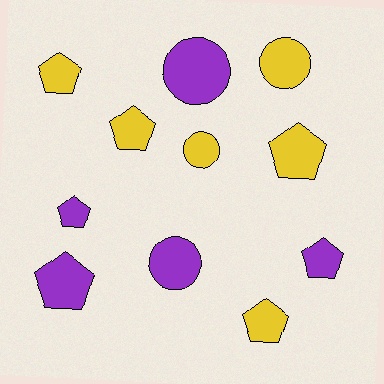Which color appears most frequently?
Yellow, with 6 objects.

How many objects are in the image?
There are 11 objects.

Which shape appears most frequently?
Pentagon, with 7 objects.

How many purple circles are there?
There are 2 purple circles.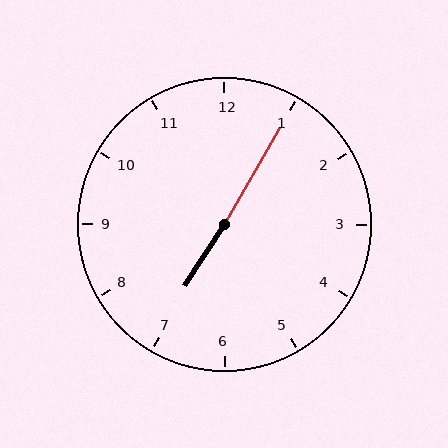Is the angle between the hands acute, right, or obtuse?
It is obtuse.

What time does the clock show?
7:05.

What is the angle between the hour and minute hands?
Approximately 178 degrees.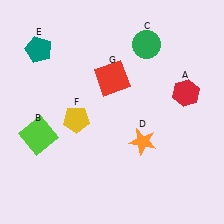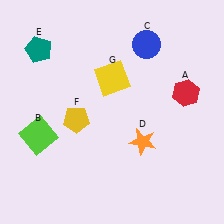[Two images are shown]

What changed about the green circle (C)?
In Image 1, C is green. In Image 2, it changed to blue.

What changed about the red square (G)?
In Image 1, G is red. In Image 2, it changed to yellow.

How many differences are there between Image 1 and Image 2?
There are 2 differences between the two images.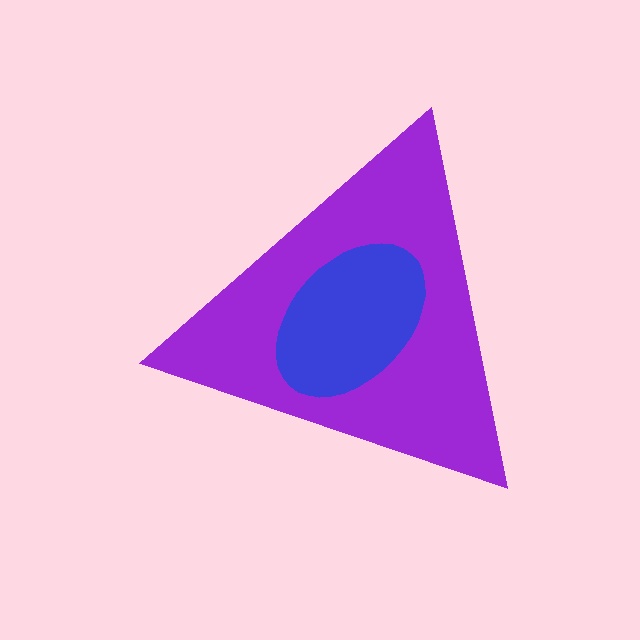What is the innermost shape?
The blue ellipse.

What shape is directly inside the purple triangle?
The blue ellipse.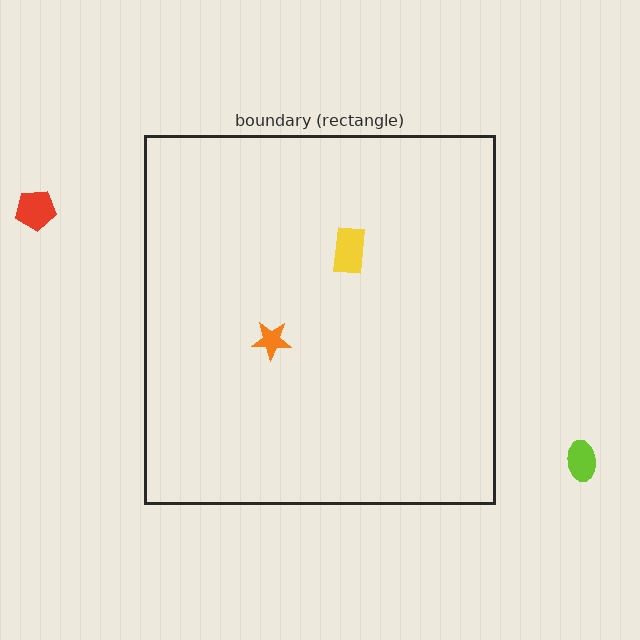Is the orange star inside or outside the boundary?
Inside.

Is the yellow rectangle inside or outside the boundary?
Inside.